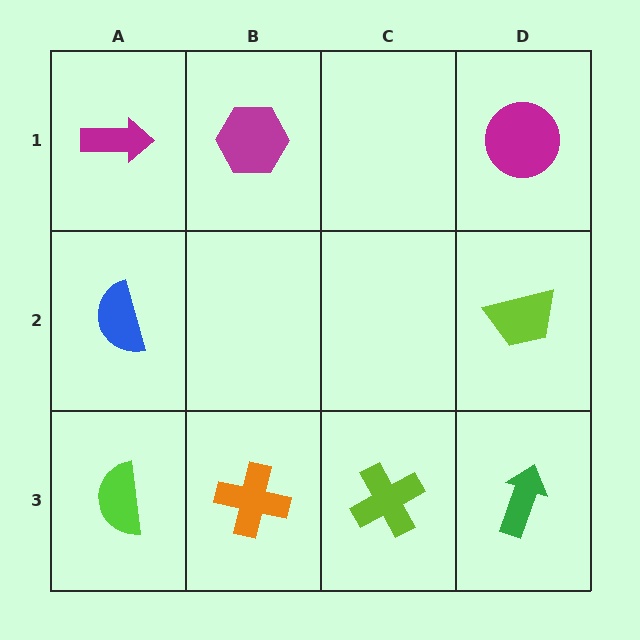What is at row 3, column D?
A green arrow.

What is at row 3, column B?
An orange cross.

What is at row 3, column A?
A lime semicircle.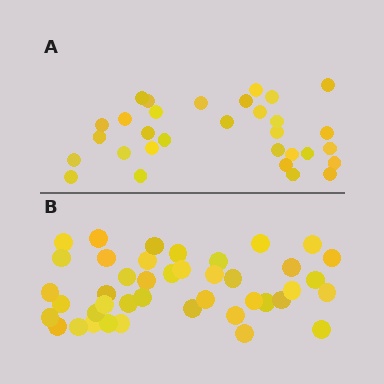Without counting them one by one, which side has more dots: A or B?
Region B (the bottom region) has more dots.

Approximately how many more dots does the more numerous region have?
Region B has roughly 12 or so more dots than region A.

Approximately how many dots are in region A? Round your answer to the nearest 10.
About 30 dots. (The exact count is 31, which rounds to 30.)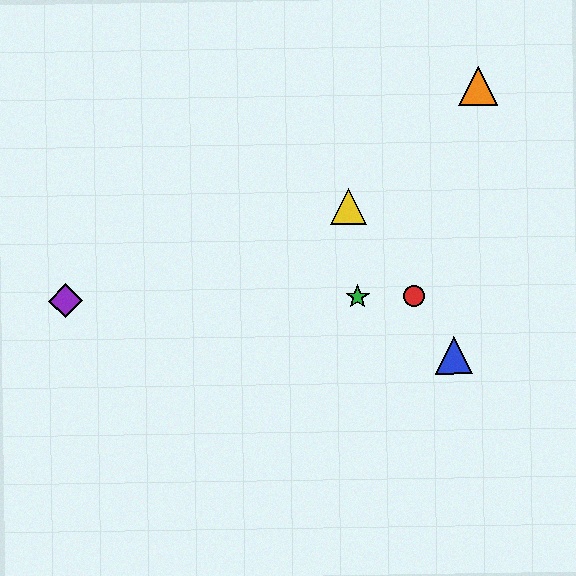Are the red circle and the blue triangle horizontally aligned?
No, the red circle is at y≈296 and the blue triangle is at y≈355.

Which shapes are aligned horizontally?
The red circle, the green star, the purple diamond are aligned horizontally.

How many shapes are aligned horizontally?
3 shapes (the red circle, the green star, the purple diamond) are aligned horizontally.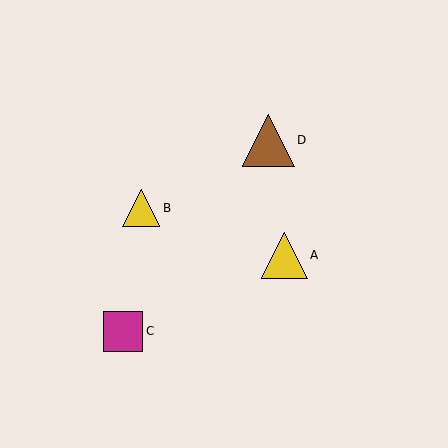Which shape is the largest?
The brown triangle (labeled D) is the largest.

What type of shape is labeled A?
Shape A is a yellow triangle.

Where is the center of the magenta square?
The center of the magenta square is at (123, 331).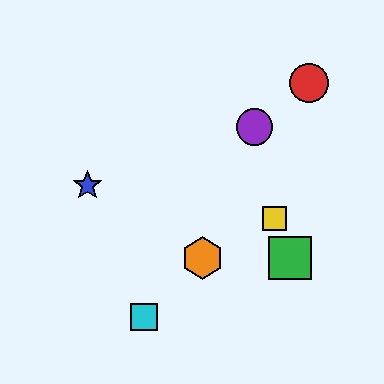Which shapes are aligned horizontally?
The green square, the orange hexagon are aligned horizontally.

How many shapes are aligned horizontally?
2 shapes (the green square, the orange hexagon) are aligned horizontally.